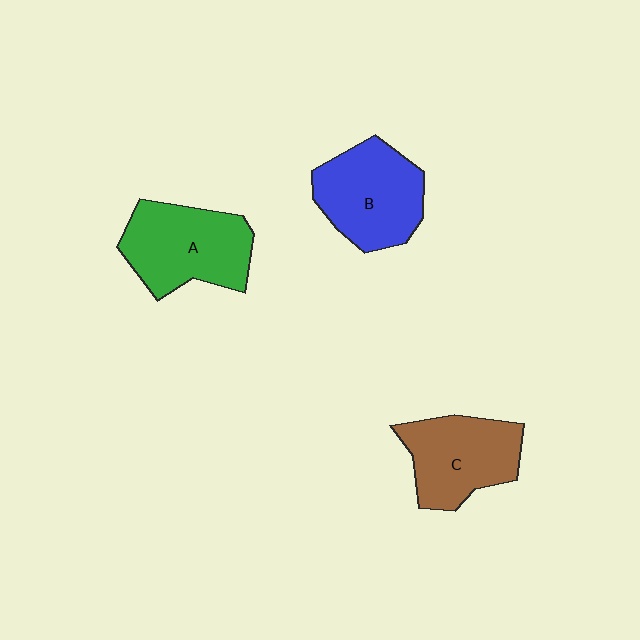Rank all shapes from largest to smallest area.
From largest to smallest: A (green), B (blue), C (brown).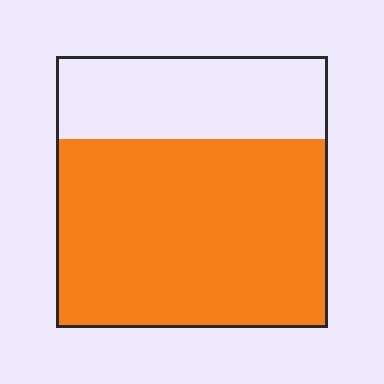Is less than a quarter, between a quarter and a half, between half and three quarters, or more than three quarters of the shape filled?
Between half and three quarters.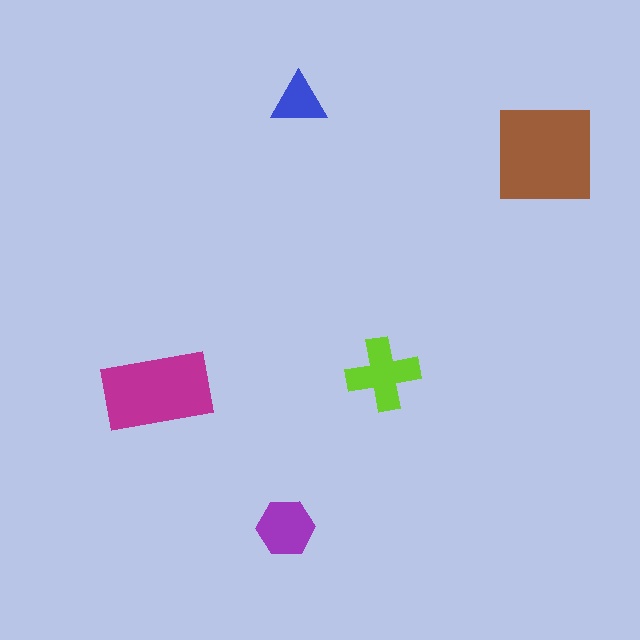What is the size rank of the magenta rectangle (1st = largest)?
2nd.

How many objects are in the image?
There are 5 objects in the image.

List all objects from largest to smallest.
The brown square, the magenta rectangle, the lime cross, the purple hexagon, the blue triangle.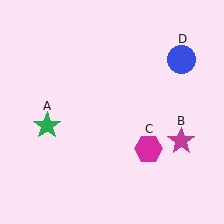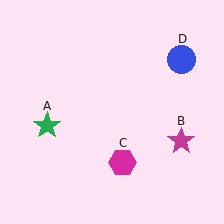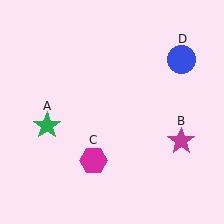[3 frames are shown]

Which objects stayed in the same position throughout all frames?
Green star (object A) and magenta star (object B) and blue circle (object D) remained stationary.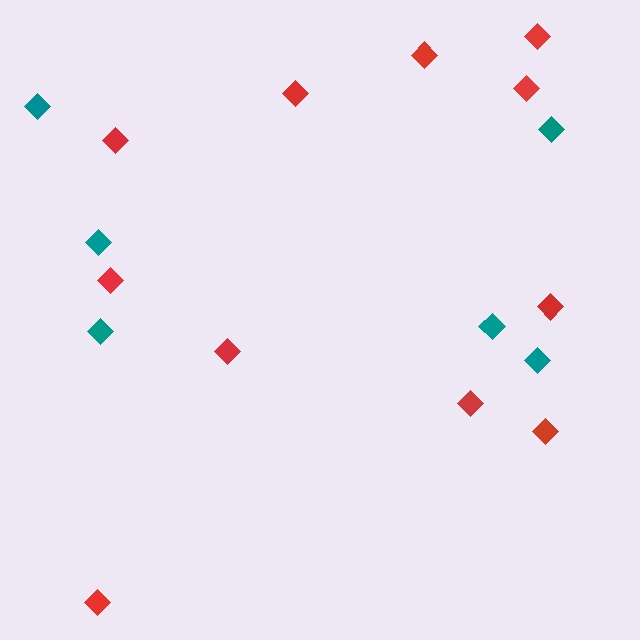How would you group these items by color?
There are 2 groups: one group of red diamonds (11) and one group of teal diamonds (6).